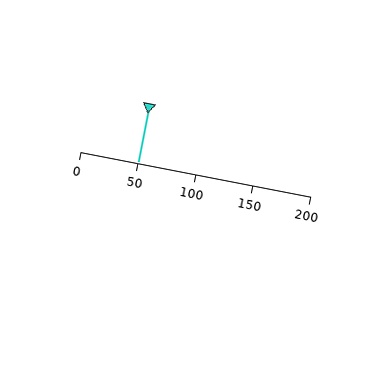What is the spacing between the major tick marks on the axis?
The major ticks are spaced 50 apart.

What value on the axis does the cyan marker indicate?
The marker indicates approximately 50.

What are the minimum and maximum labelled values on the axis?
The axis runs from 0 to 200.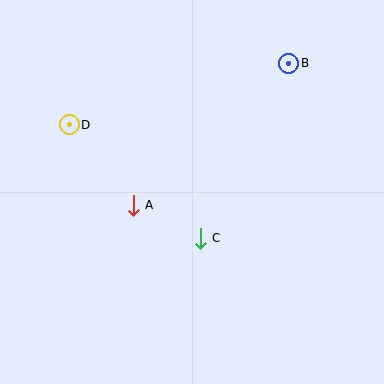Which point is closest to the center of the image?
Point C at (200, 238) is closest to the center.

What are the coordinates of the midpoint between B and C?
The midpoint between B and C is at (245, 151).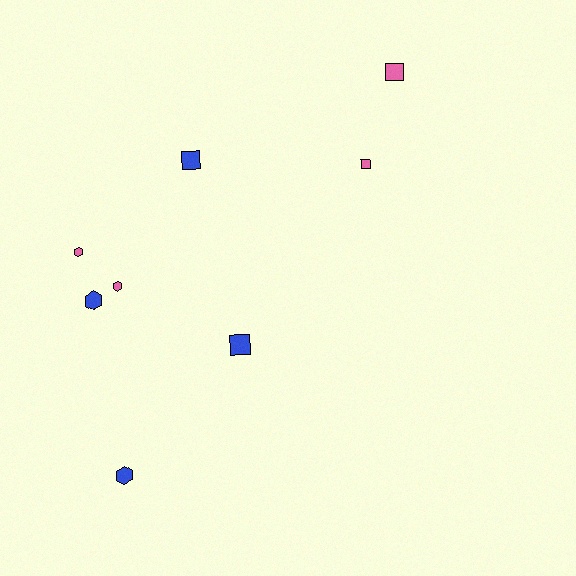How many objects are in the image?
There are 8 objects.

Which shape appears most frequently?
Square, with 4 objects.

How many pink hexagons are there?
There are 2 pink hexagons.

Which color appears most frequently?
Pink, with 4 objects.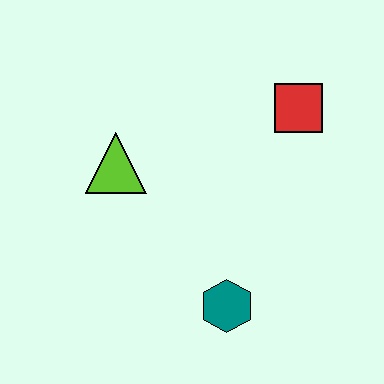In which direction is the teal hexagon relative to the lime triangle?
The teal hexagon is below the lime triangle.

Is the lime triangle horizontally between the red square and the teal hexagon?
No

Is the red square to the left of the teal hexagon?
No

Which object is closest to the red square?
The lime triangle is closest to the red square.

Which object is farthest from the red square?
The teal hexagon is farthest from the red square.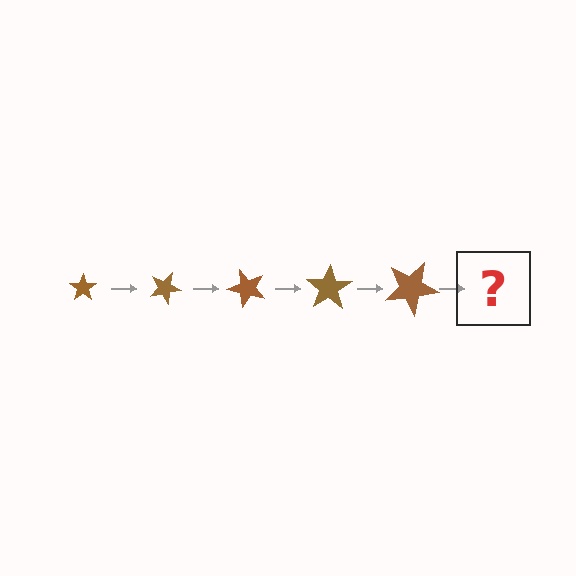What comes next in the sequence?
The next element should be a star, larger than the previous one and rotated 125 degrees from the start.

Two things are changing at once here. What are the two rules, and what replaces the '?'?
The two rules are that the star grows larger each step and it rotates 25 degrees each step. The '?' should be a star, larger than the previous one and rotated 125 degrees from the start.